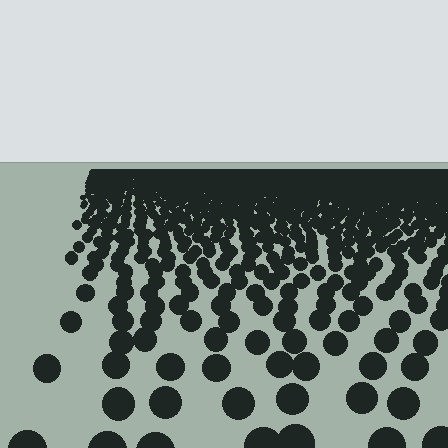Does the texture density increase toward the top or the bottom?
Density increases toward the top.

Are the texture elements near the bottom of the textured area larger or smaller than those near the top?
Larger. Near the bottom, elements are closer to the viewer and appear at a bigger on-screen size.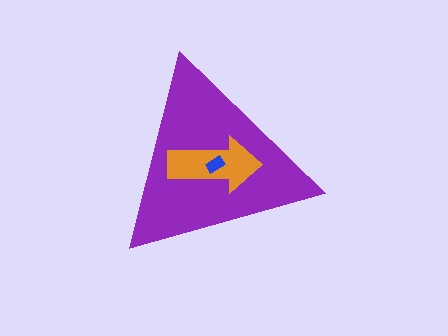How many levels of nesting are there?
3.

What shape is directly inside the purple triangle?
The orange arrow.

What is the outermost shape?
The purple triangle.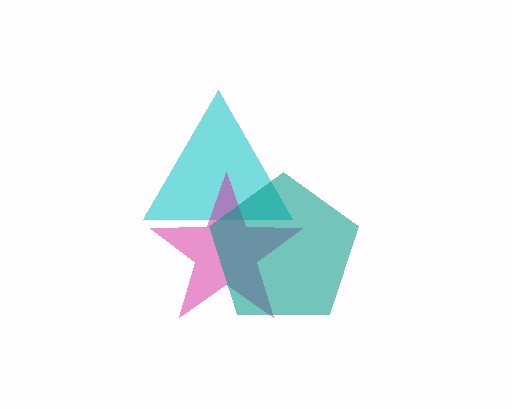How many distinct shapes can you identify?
There are 3 distinct shapes: a cyan triangle, a magenta star, a teal pentagon.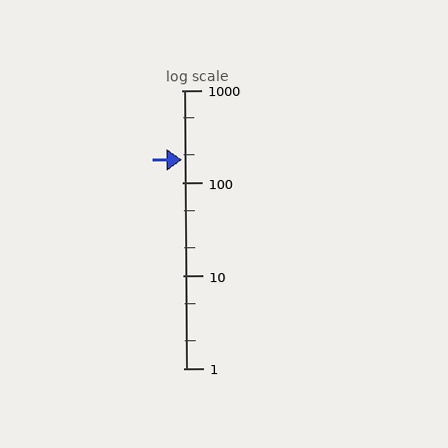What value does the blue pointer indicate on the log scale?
The pointer indicates approximately 180.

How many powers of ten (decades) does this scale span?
The scale spans 3 decades, from 1 to 1000.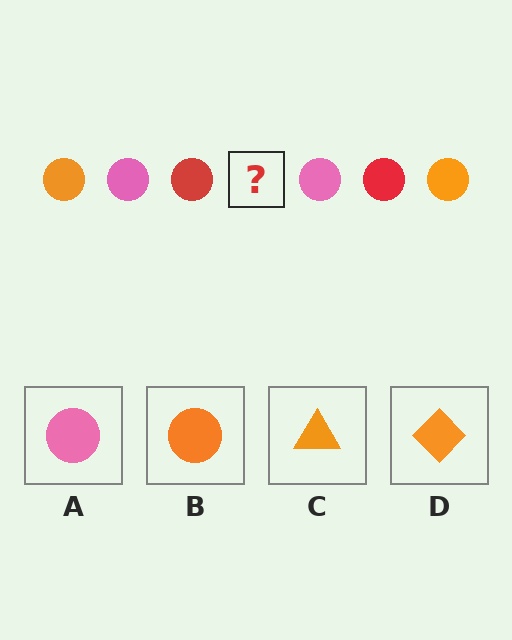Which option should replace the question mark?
Option B.